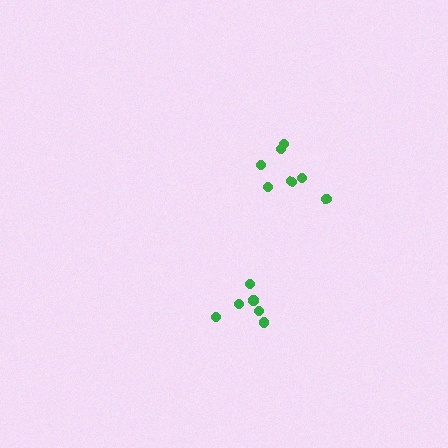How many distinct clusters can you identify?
There are 2 distinct clusters.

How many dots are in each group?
Group 1: 7 dots, Group 2: 6 dots (13 total).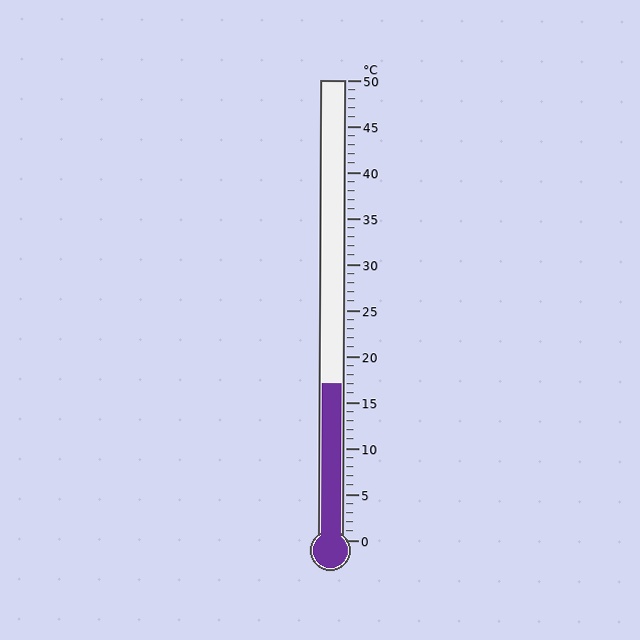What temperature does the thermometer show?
The thermometer shows approximately 17°C.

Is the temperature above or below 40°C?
The temperature is below 40°C.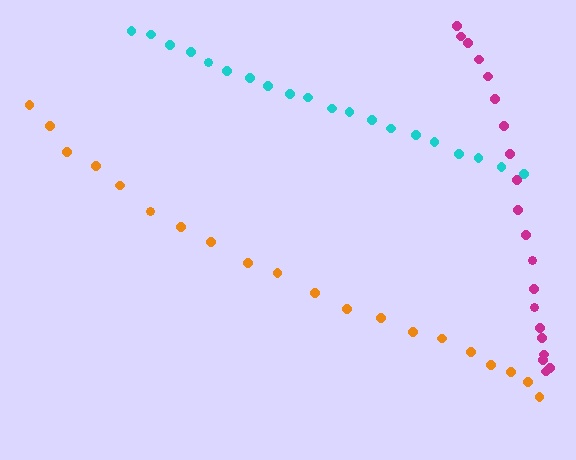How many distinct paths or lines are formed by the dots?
There are 3 distinct paths.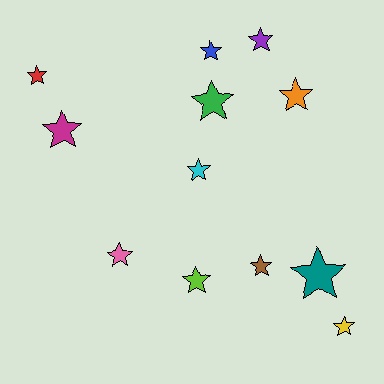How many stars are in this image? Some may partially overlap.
There are 12 stars.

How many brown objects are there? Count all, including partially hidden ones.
There is 1 brown object.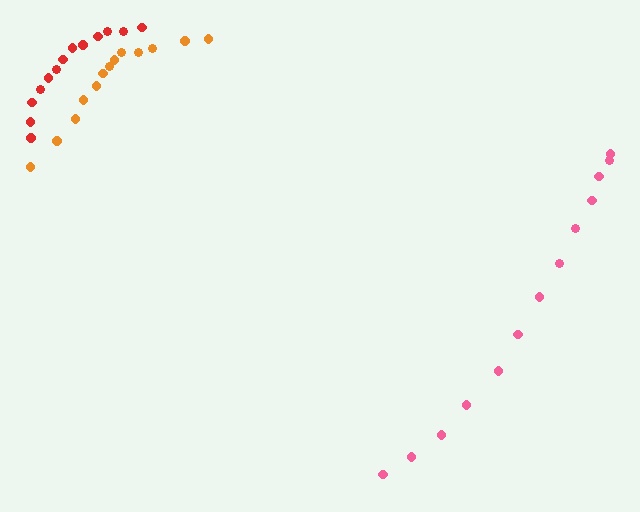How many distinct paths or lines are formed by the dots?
There are 3 distinct paths.